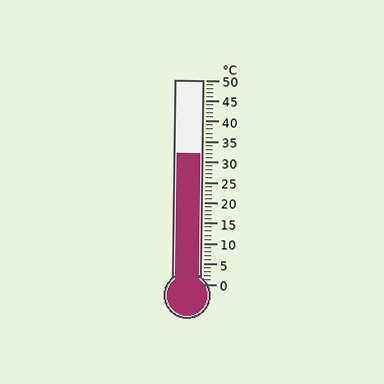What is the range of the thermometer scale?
The thermometer scale ranges from 0°C to 50°C.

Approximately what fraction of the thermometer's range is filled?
The thermometer is filled to approximately 65% of its range.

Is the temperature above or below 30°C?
The temperature is above 30°C.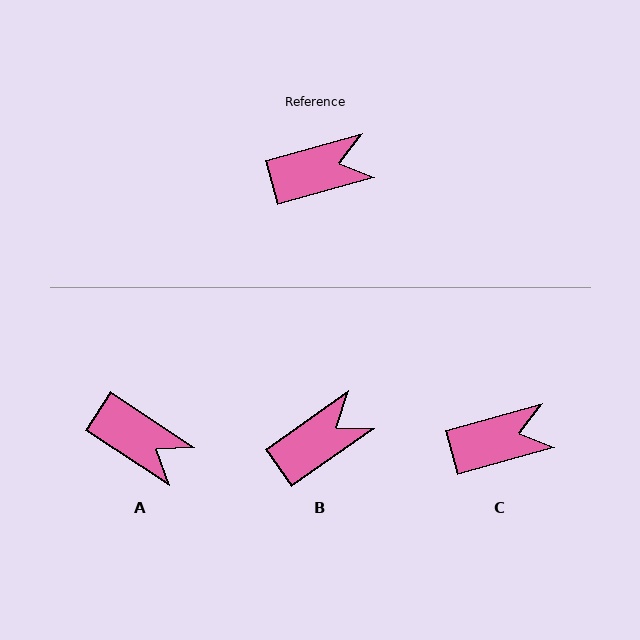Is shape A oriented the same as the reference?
No, it is off by about 49 degrees.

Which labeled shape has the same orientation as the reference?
C.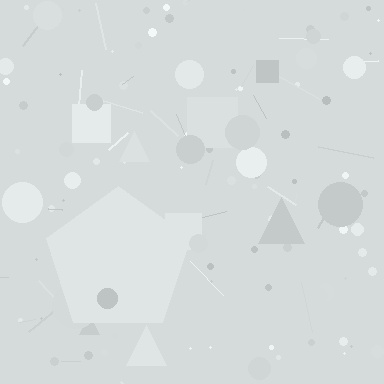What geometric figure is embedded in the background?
A pentagon is embedded in the background.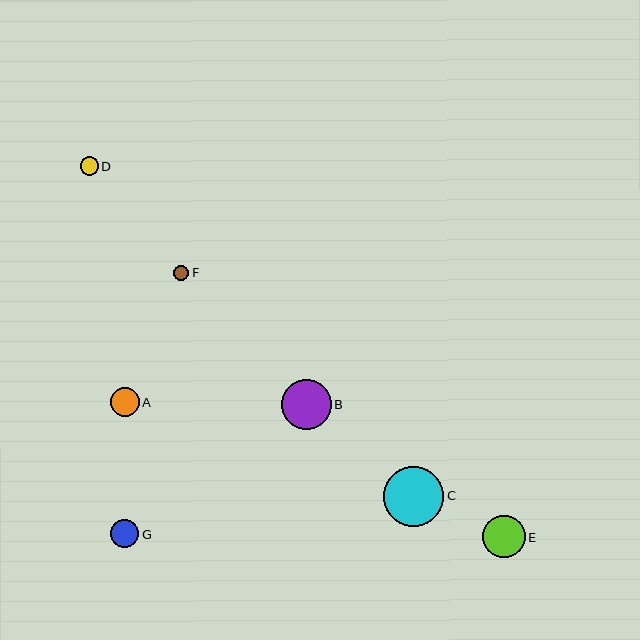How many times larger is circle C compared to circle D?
Circle C is approximately 3.3 times the size of circle D.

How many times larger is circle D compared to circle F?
Circle D is approximately 1.2 times the size of circle F.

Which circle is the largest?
Circle C is the largest with a size of approximately 60 pixels.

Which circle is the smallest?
Circle F is the smallest with a size of approximately 15 pixels.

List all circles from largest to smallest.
From largest to smallest: C, B, E, A, G, D, F.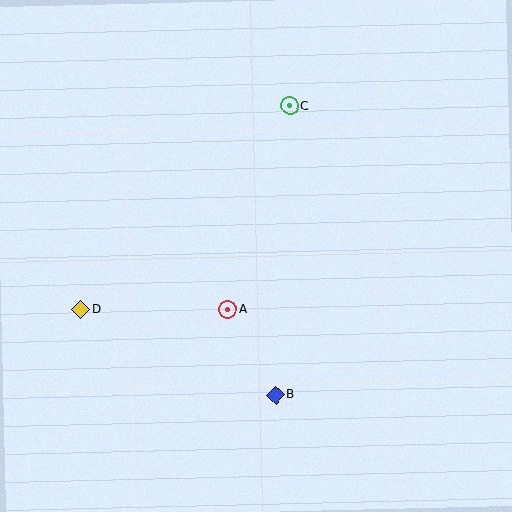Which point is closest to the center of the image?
Point A at (228, 310) is closest to the center.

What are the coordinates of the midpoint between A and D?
The midpoint between A and D is at (155, 310).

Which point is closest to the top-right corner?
Point C is closest to the top-right corner.